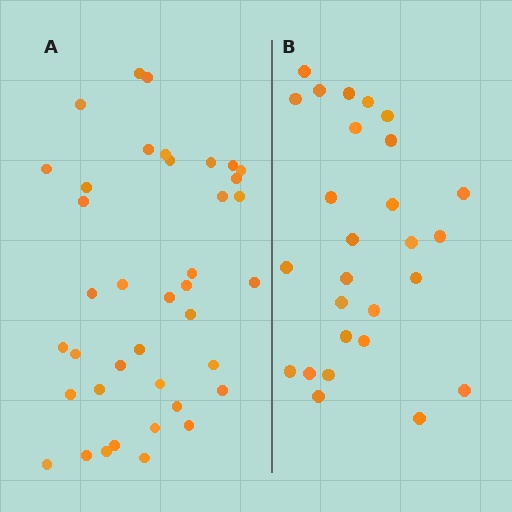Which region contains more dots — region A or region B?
Region A (the left region) has more dots.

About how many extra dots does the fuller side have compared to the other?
Region A has roughly 12 or so more dots than region B.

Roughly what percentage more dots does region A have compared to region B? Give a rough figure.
About 45% more.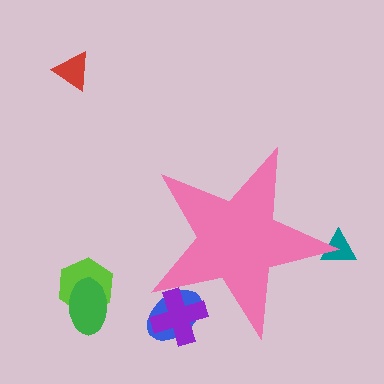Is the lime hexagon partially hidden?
No, the lime hexagon is fully visible.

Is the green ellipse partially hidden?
No, the green ellipse is fully visible.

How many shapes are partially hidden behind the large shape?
3 shapes are partially hidden.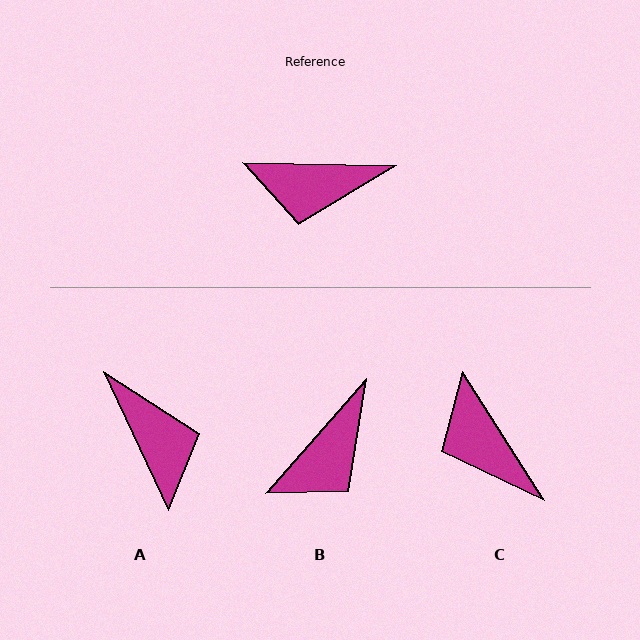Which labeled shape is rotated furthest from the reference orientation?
A, about 116 degrees away.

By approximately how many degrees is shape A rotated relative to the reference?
Approximately 116 degrees counter-clockwise.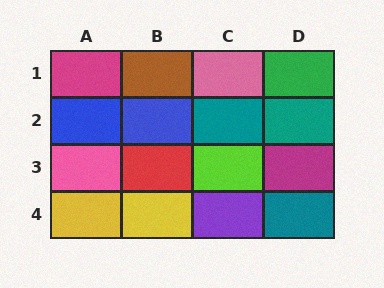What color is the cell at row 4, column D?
Teal.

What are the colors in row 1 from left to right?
Magenta, brown, pink, green.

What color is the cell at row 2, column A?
Blue.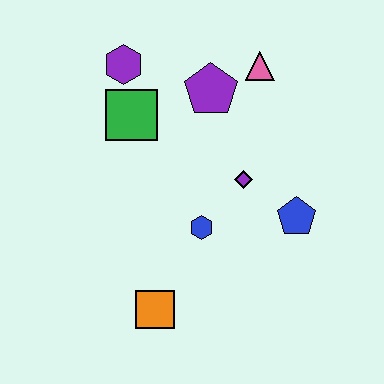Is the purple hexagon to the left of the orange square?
Yes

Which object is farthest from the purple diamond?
The purple hexagon is farthest from the purple diamond.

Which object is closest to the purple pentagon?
The pink triangle is closest to the purple pentagon.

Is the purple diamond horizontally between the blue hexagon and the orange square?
No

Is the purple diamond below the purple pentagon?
Yes